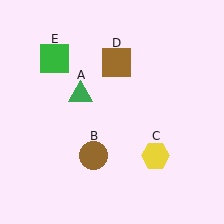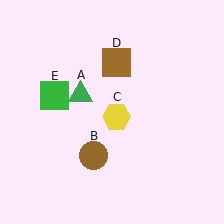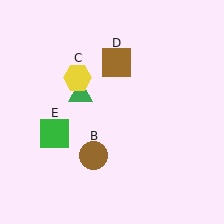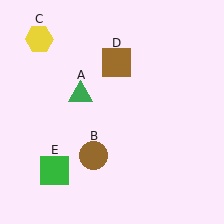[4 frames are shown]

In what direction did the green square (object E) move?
The green square (object E) moved down.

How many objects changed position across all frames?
2 objects changed position: yellow hexagon (object C), green square (object E).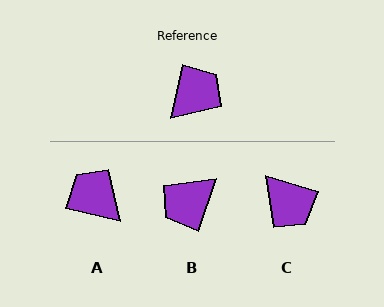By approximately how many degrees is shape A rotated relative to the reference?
Approximately 89 degrees counter-clockwise.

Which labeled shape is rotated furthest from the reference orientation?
B, about 174 degrees away.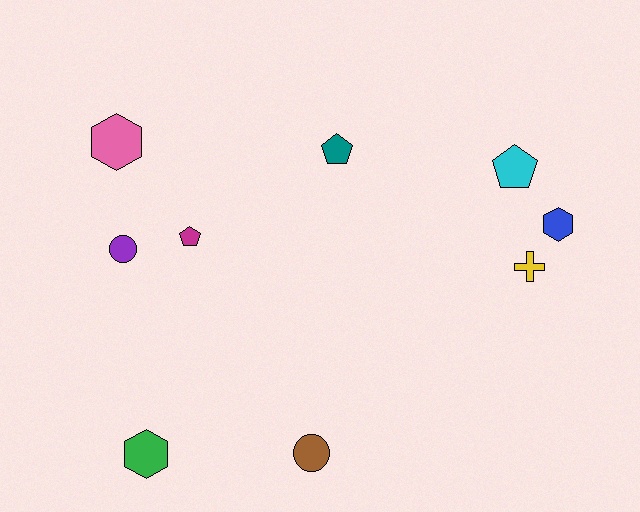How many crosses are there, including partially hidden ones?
There is 1 cross.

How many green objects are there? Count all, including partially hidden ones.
There is 1 green object.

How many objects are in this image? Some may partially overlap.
There are 9 objects.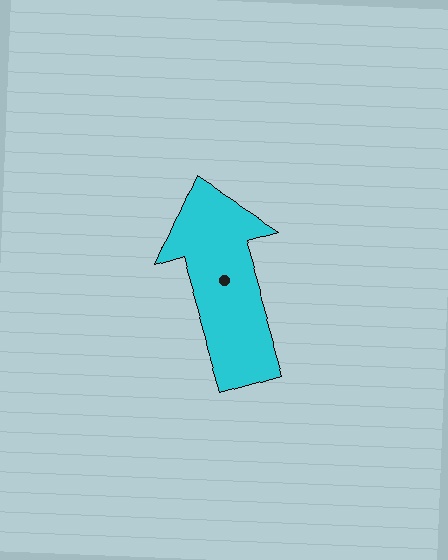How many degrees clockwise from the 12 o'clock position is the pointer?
Approximately 344 degrees.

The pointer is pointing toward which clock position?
Roughly 11 o'clock.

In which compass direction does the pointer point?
North.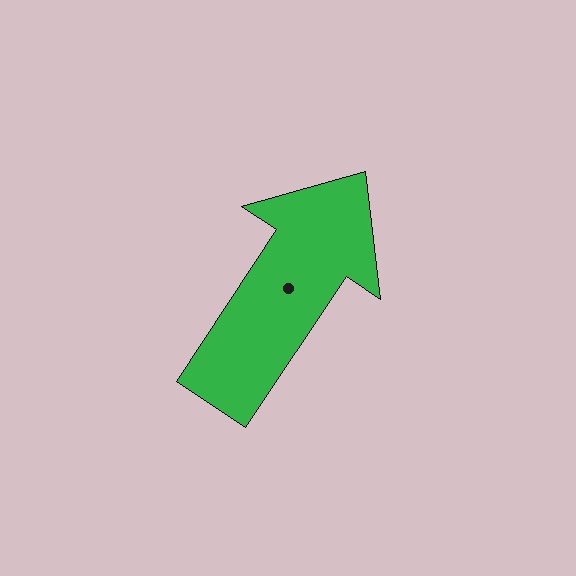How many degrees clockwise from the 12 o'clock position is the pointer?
Approximately 34 degrees.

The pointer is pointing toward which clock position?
Roughly 1 o'clock.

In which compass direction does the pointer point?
Northeast.